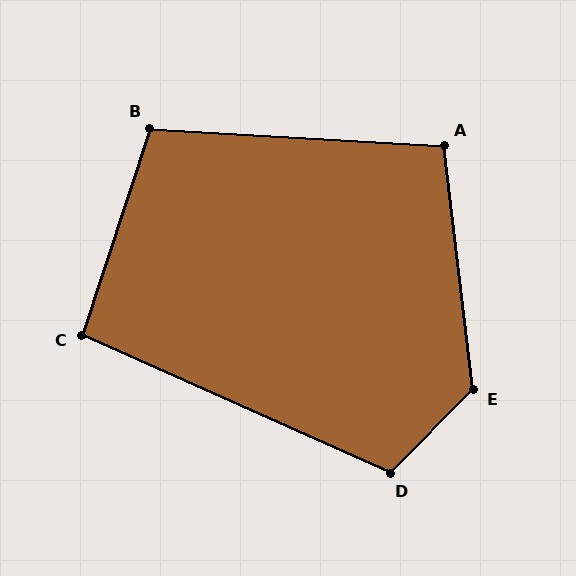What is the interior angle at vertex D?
Approximately 111 degrees (obtuse).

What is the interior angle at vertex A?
Approximately 100 degrees (obtuse).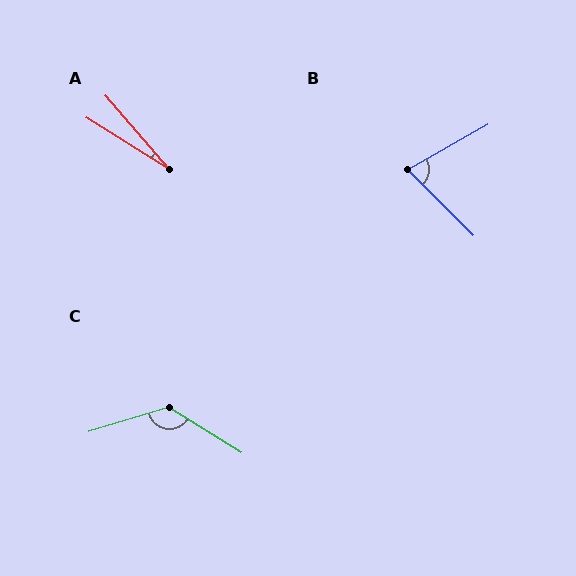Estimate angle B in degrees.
Approximately 74 degrees.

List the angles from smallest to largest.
A (17°), B (74°), C (131°).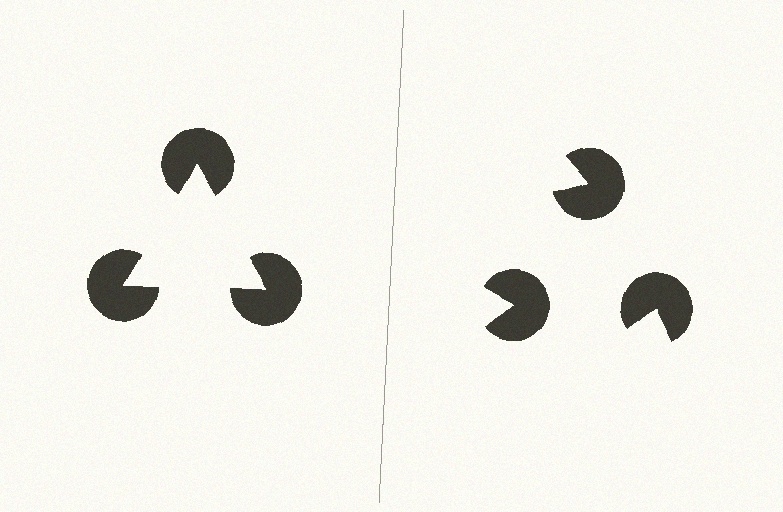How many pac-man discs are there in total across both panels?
6 — 3 on each side.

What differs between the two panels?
The pac-man discs are positioned identically on both sides; only the wedge orientations differ. On the left they align to a triangle; on the right they are misaligned.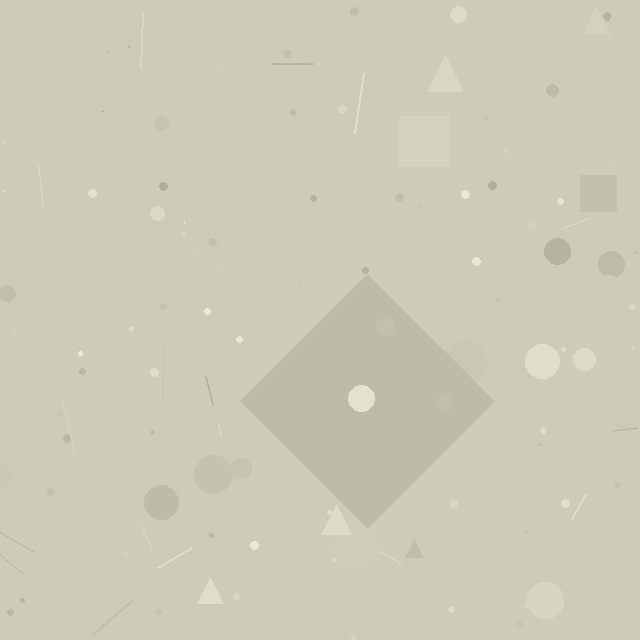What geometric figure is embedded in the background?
A diamond is embedded in the background.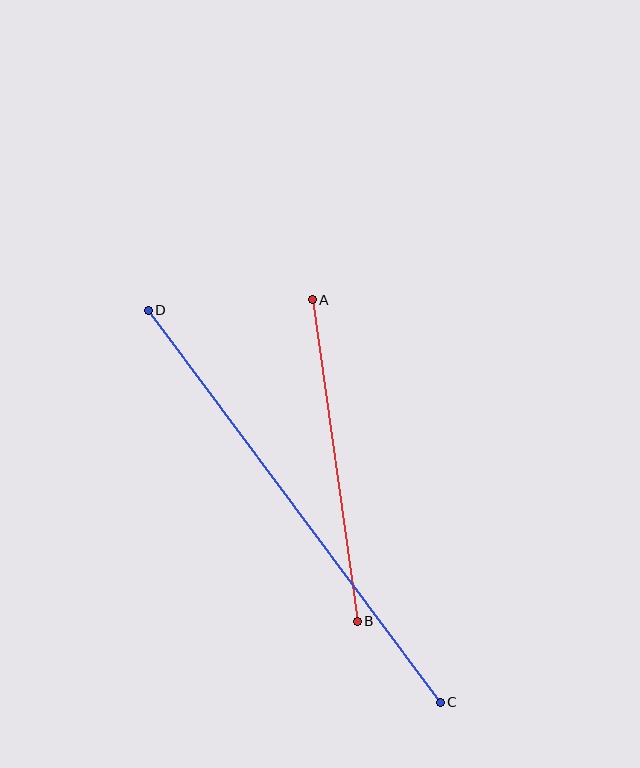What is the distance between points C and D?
The distance is approximately 489 pixels.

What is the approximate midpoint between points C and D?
The midpoint is at approximately (294, 506) pixels.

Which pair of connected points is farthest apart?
Points C and D are farthest apart.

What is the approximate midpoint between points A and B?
The midpoint is at approximately (335, 460) pixels.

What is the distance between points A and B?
The distance is approximately 325 pixels.